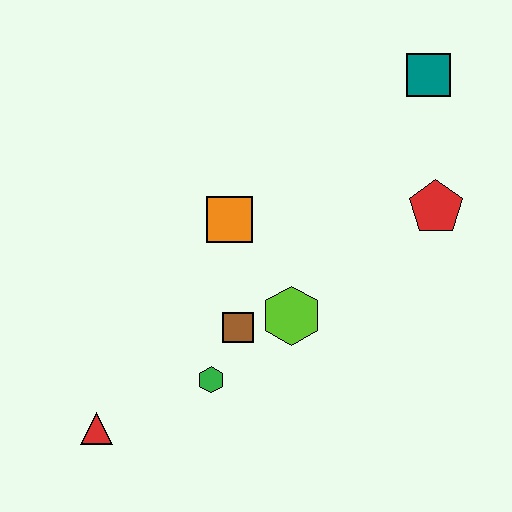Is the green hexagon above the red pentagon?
No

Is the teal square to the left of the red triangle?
No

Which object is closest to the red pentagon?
The teal square is closest to the red pentagon.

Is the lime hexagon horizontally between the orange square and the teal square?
Yes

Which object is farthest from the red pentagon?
The red triangle is farthest from the red pentagon.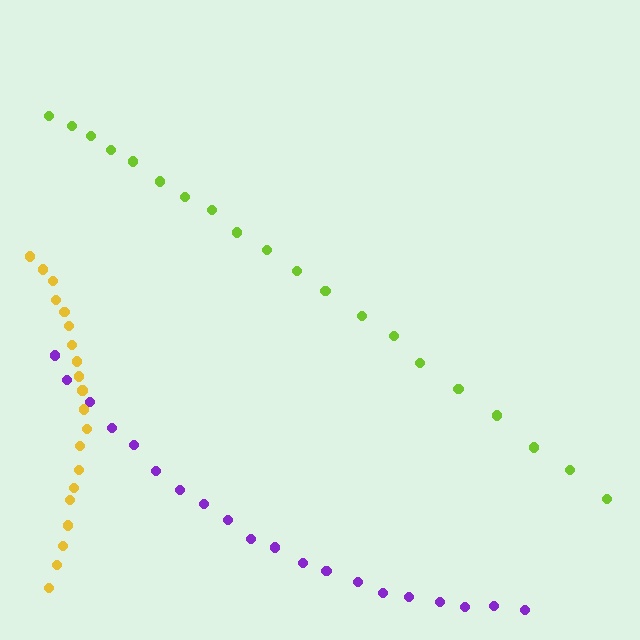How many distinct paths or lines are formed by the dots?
There are 3 distinct paths.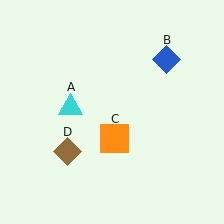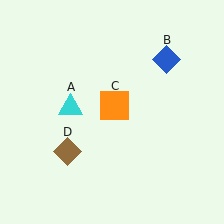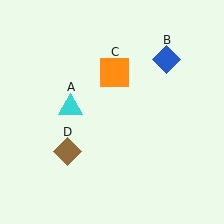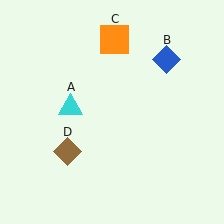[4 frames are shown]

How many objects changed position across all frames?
1 object changed position: orange square (object C).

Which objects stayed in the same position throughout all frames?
Cyan triangle (object A) and blue diamond (object B) and brown diamond (object D) remained stationary.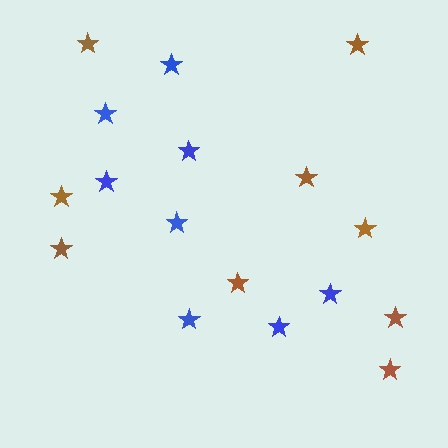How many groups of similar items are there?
There are 2 groups: one group of brown stars (9) and one group of blue stars (8).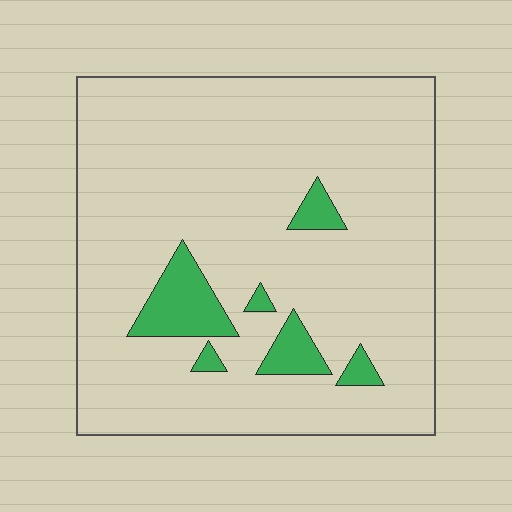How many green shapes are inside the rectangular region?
6.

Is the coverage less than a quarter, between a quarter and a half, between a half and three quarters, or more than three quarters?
Less than a quarter.